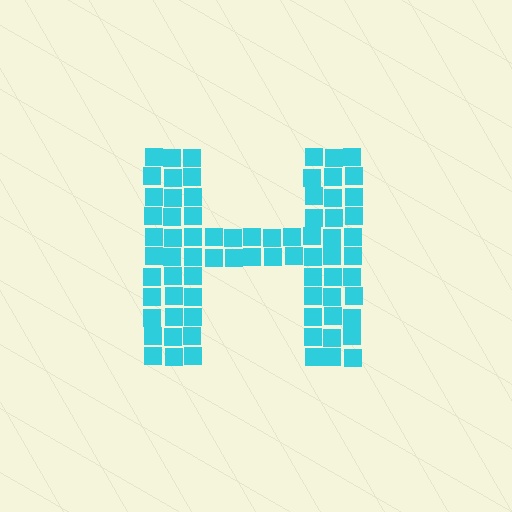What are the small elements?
The small elements are squares.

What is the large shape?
The large shape is the letter H.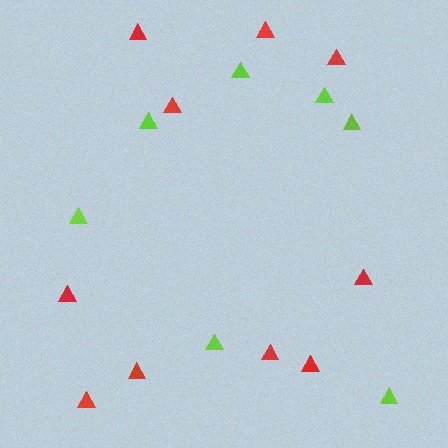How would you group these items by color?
There are 2 groups: one group of red triangles (10) and one group of lime triangles (7).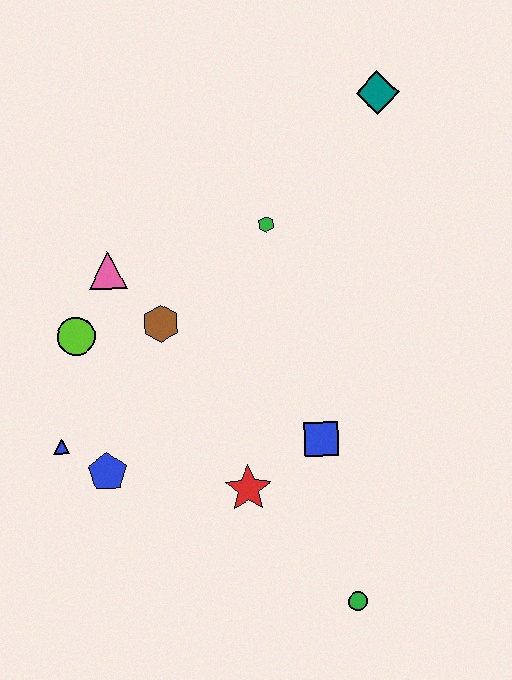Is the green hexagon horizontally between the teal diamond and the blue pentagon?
Yes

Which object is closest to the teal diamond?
The green hexagon is closest to the teal diamond.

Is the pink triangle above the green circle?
Yes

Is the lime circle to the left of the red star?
Yes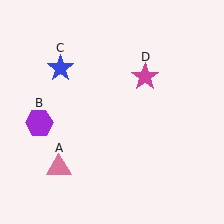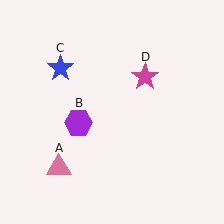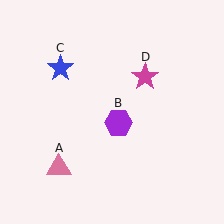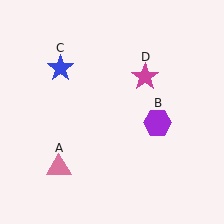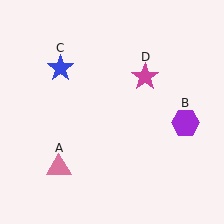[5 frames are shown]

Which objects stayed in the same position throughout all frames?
Pink triangle (object A) and blue star (object C) and magenta star (object D) remained stationary.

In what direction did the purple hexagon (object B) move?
The purple hexagon (object B) moved right.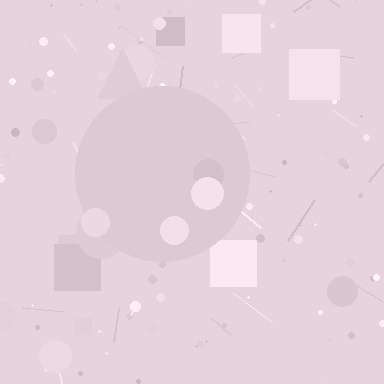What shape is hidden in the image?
A circle is hidden in the image.